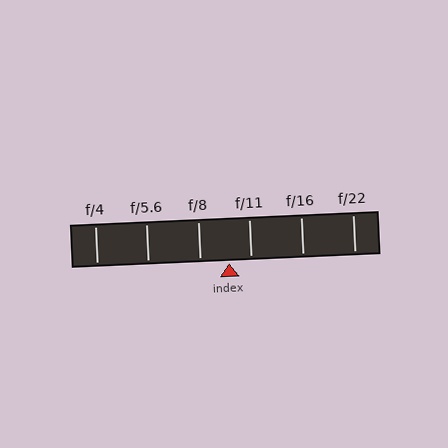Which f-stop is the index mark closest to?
The index mark is closest to f/11.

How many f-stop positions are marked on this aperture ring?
There are 6 f-stop positions marked.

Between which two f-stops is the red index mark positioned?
The index mark is between f/8 and f/11.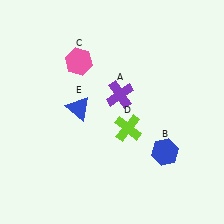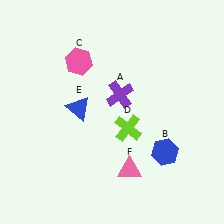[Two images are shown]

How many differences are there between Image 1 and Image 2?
There is 1 difference between the two images.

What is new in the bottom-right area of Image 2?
A pink triangle (F) was added in the bottom-right area of Image 2.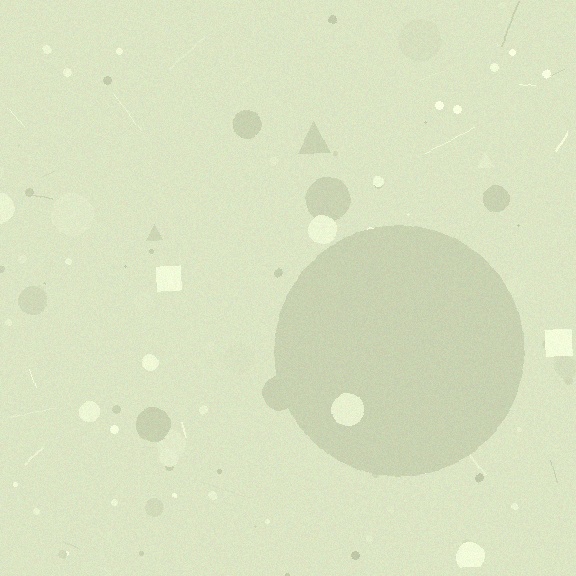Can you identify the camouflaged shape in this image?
The camouflaged shape is a circle.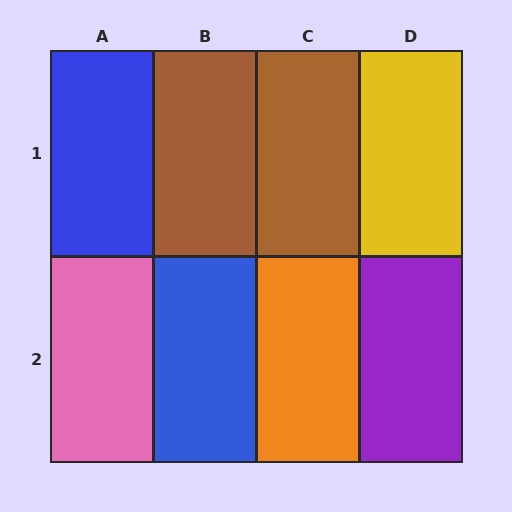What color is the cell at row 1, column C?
Brown.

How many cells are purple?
1 cell is purple.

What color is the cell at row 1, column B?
Brown.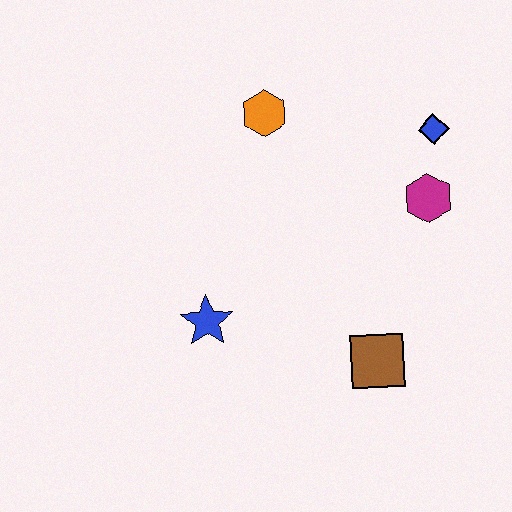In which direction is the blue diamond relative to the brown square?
The blue diamond is above the brown square.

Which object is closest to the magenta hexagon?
The blue diamond is closest to the magenta hexagon.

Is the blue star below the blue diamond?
Yes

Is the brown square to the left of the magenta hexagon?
Yes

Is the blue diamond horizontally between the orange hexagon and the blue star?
No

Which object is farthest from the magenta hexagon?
The blue star is farthest from the magenta hexagon.